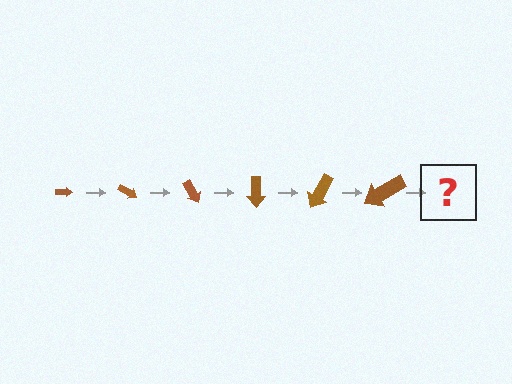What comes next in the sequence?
The next element should be an arrow, larger than the previous one and rotated 180 degrees from the start.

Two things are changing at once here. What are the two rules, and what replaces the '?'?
The two rules are that the arrow grows larger each step and it rotates 30 degrees each step. The '?' should be an arrow, larger than the previous one and rotated 180 degrees from the start.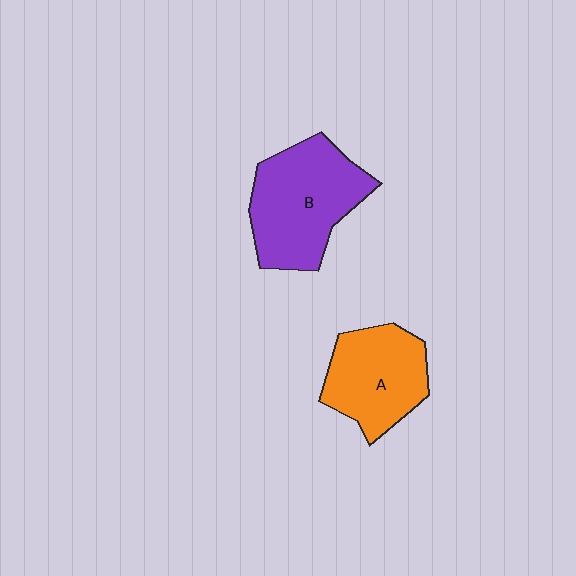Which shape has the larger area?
Shape B (purple).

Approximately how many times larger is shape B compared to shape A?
Approximately 1.3 times.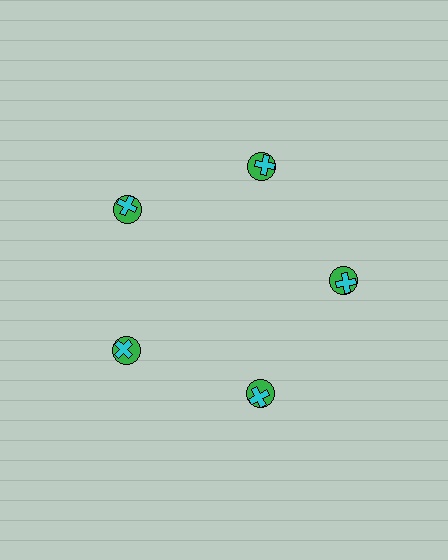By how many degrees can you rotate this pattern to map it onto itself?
The pattern maps onto itself every 72 degrees of rotation.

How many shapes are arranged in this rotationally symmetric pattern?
There are 10 shapes, arranged in 5 groups of 2.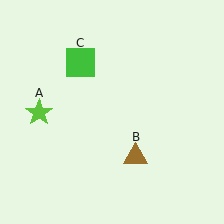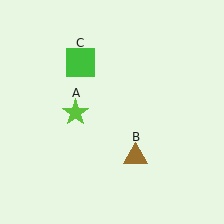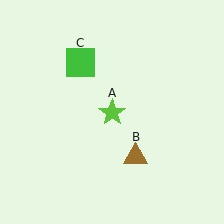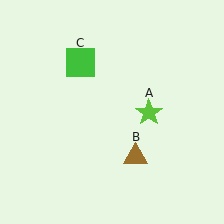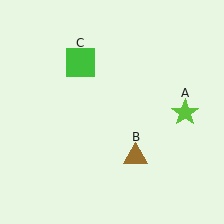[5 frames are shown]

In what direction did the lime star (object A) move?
The lime star (object A) moved right.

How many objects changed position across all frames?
1 object changed position: lime star (object A).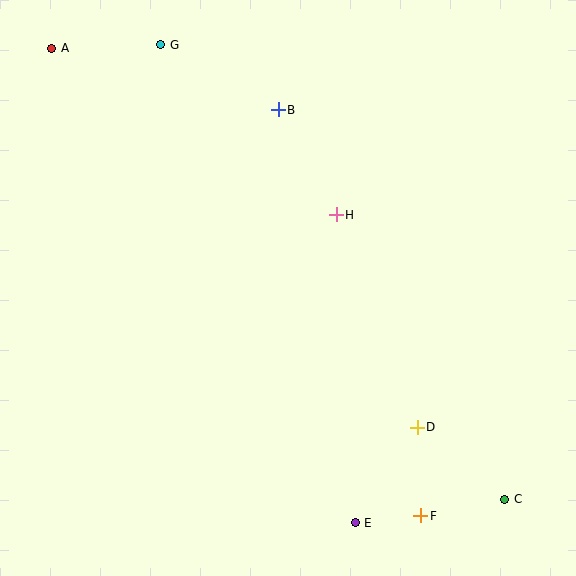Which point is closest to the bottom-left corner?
Point E is closest to the bottom-left corner.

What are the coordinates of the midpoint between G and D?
The midpoint between G and D is at (289, 236).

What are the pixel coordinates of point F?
Point F is at (421, 516).